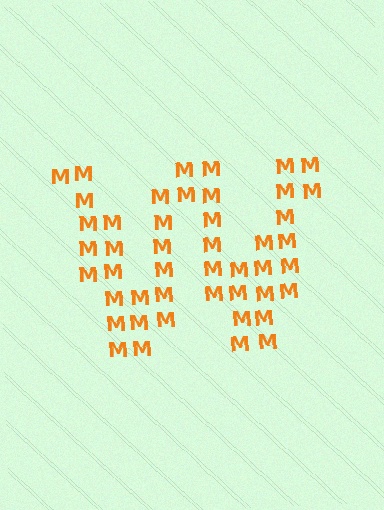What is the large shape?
The large shape is the letter W.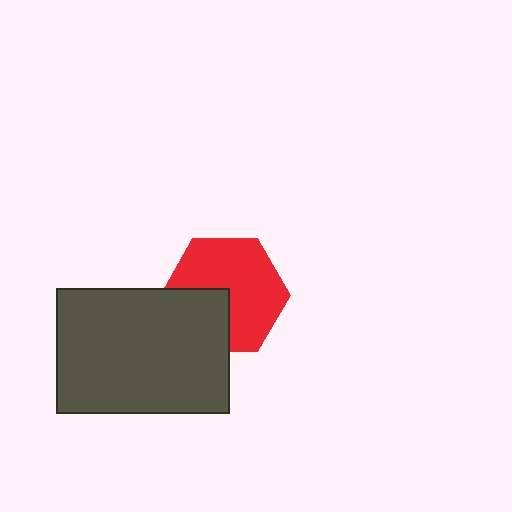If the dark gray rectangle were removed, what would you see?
You would see the complete red hexagon.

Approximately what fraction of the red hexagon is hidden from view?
Roughly 32% of the red hexagon is hidden behind the dark gray rectangle.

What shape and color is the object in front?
The object in front is a dark gray rectangle.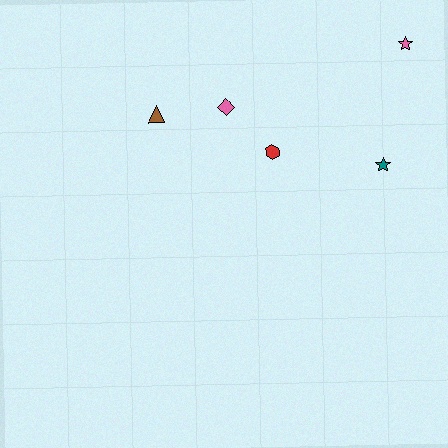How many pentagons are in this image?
There are no pentagons.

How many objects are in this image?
There are 5 objects.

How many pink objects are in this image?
There are 2 pink objects.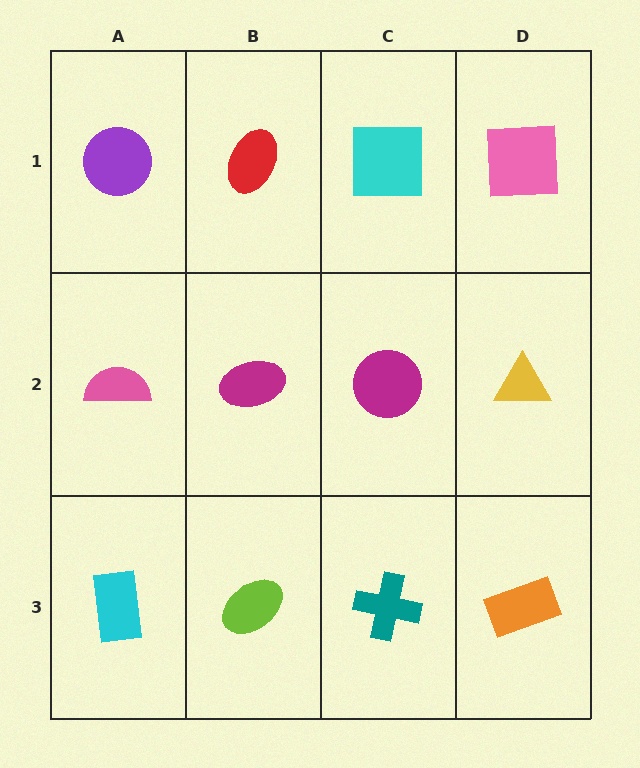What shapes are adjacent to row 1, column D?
A yellow triangle (row 2, column D), a cyan square (row 1, column C).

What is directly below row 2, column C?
A teal cross.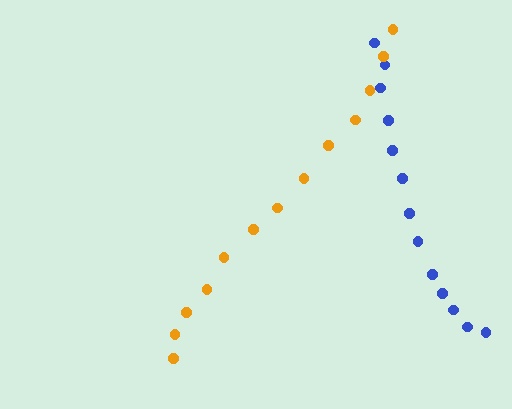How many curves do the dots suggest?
There are 2 distinct paths.